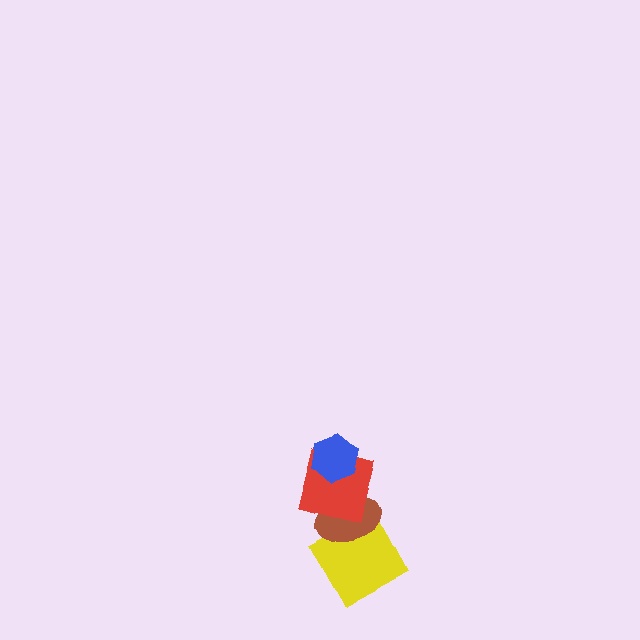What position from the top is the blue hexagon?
The blue hexagon is 1st from the top.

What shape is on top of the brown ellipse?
The red square is on top of the brown ellipse.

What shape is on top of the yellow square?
The brown ellipse is on top of the yellow square.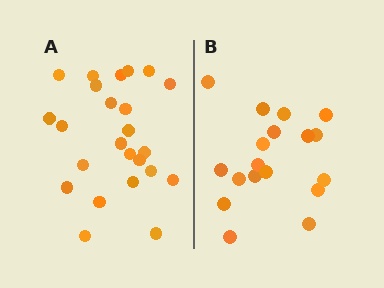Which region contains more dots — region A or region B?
Region A (the left region) has more dots.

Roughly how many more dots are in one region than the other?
Region A has about 6 more dots than region B.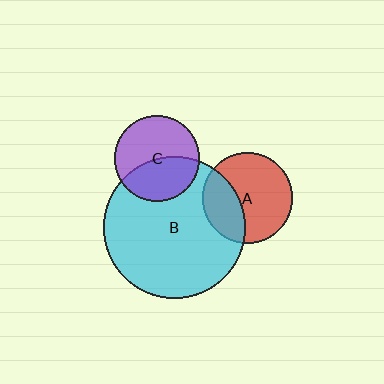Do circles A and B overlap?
Yes.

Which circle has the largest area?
Circle B (cyan).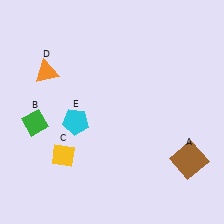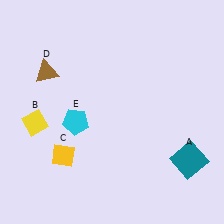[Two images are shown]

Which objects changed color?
A changed from brown to teal. B changed from green to yellow. D changed from orange to brown.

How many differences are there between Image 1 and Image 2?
There are 3 differences between the two images.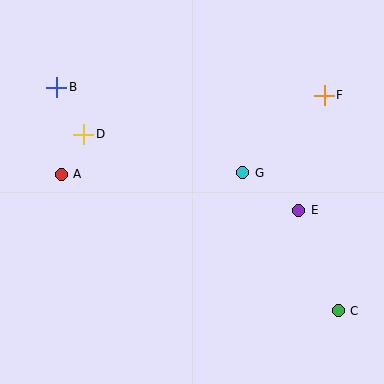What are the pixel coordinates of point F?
Point F is at (324, 95).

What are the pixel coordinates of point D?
Point D is at (84, 134).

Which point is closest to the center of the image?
Point G at (243, 173) is closest to the center.